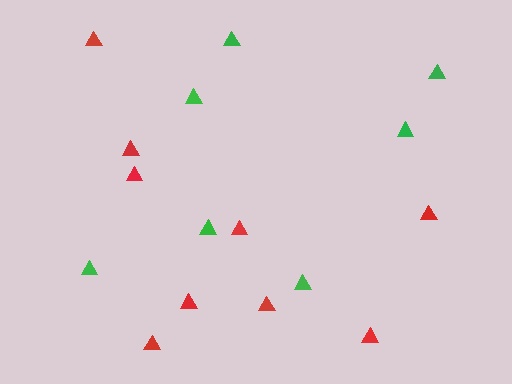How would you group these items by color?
There are 2 groups: one group of red triangles (9) and one group of green triangles (7).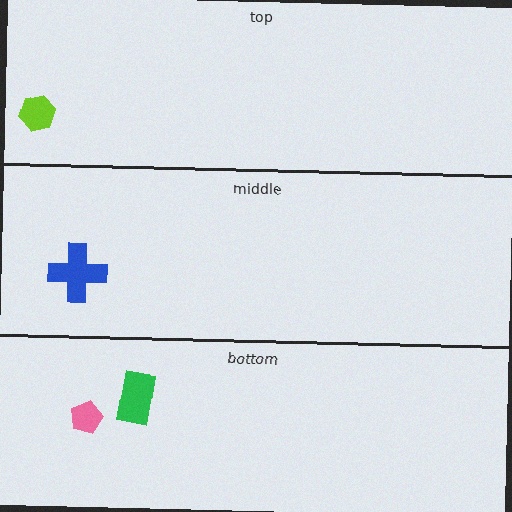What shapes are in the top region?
The lime hexagon.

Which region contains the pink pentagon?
The bottom region.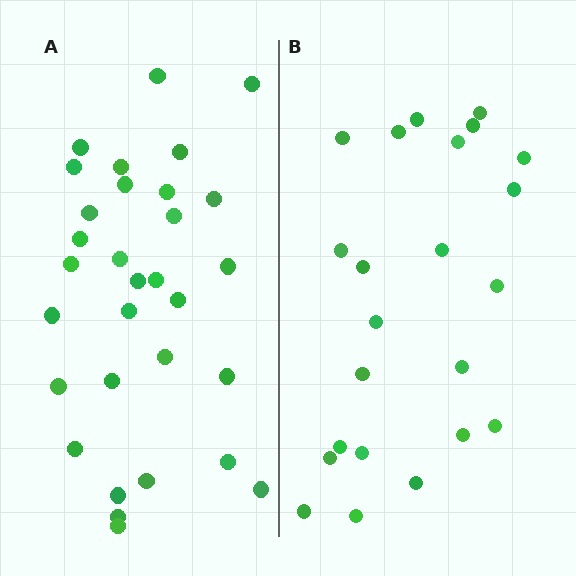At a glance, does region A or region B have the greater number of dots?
Region A (the left region) has more dots.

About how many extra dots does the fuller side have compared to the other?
Region A has roughly 8 or so more dots than region B.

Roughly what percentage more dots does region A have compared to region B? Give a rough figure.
About 35% more.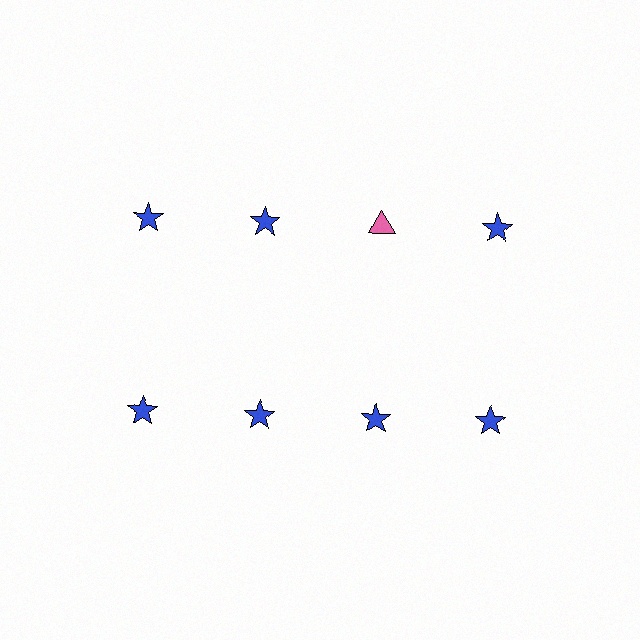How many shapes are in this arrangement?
There are 8 shapes arranged in a grid pattern.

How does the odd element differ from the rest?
It differs in both color (pink instead of blue) and shape (triangle instead of star).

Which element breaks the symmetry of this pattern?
The pink triangle in the top row, center column breaks the symmetry. All other shapes are blue stars.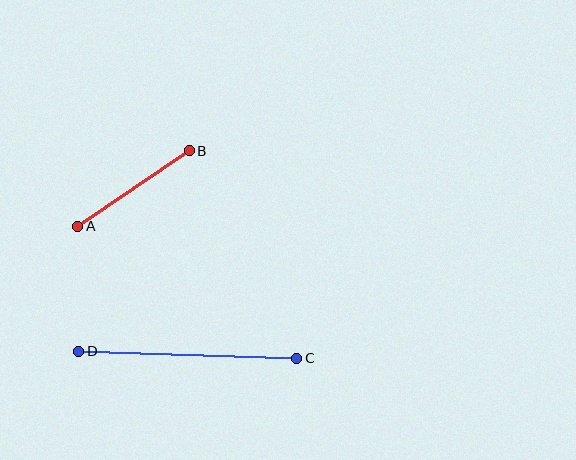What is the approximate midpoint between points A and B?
The midpoint is at approximately (134, 188) pixels.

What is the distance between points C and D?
The distance is approximately 218 pixels.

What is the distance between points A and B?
The distance is approximately 135 pixels.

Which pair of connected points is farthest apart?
Points C and D are farthest apart.